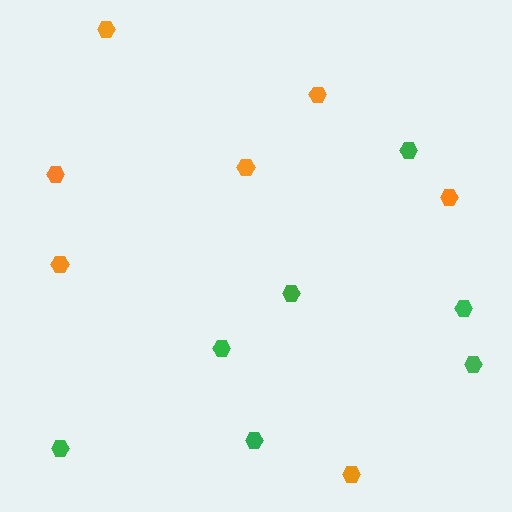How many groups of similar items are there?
There are 2 groups: one group of green hexagons (7) and one group of orange hexagons (7).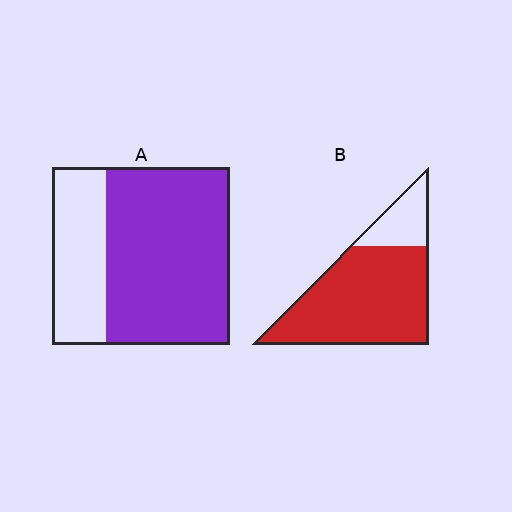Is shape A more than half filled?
Yes.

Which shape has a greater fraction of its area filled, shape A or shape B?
Shape B.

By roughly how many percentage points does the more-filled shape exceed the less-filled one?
By roughly 10 percentage points (B over A).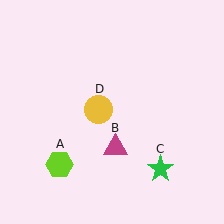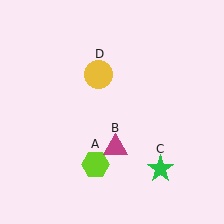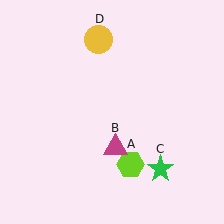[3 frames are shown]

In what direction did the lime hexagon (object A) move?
The lime hexagon (object A) moved right.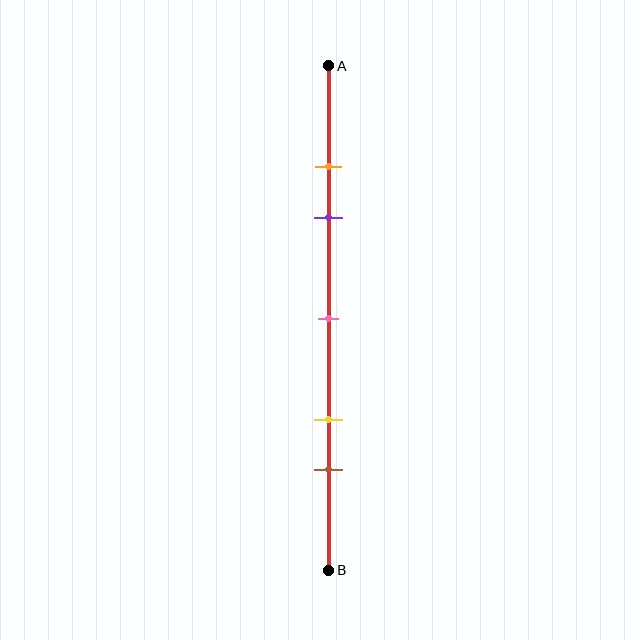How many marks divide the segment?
There are 5 marks dividing the segment.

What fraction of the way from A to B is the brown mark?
The brown mark is approximately 80% (0.8) of the way from A to B.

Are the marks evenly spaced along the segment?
No, the marks are not evenly spaced.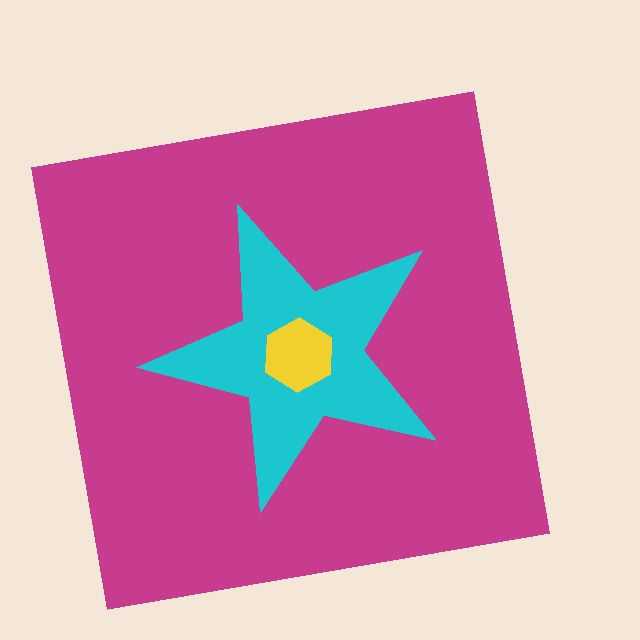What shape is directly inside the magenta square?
The cyan star.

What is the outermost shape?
The magenta square.